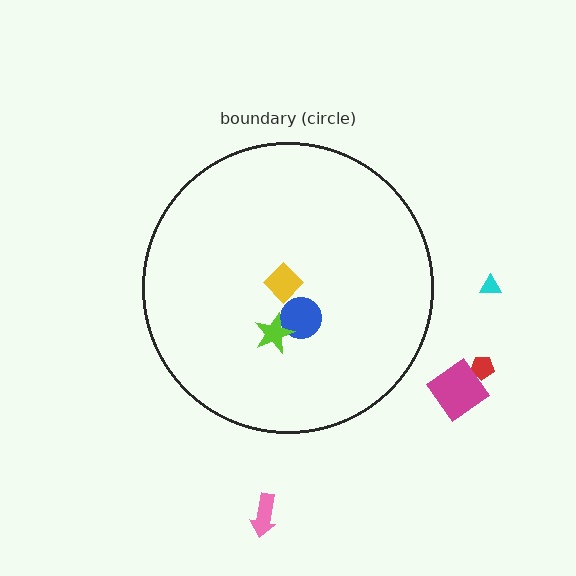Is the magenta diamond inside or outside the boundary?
Outside.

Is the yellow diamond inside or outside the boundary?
Inside.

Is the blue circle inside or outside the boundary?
Inside.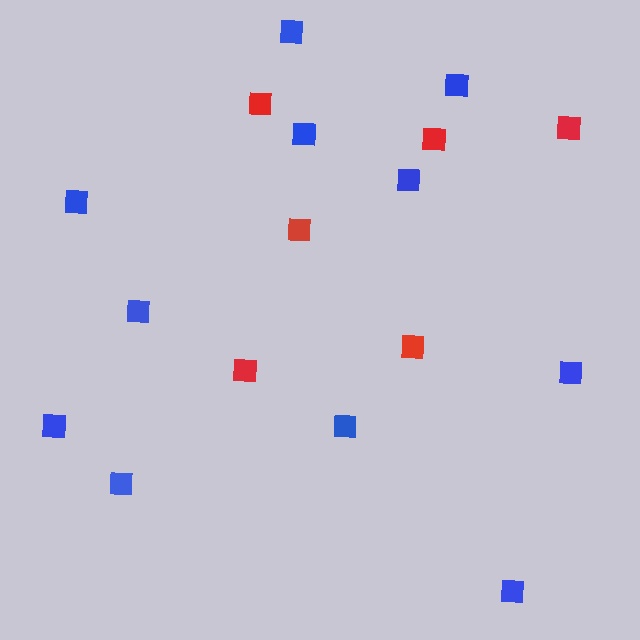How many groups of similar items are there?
There are 2 groups: one group of blue squares (11) and one group of red squares (6).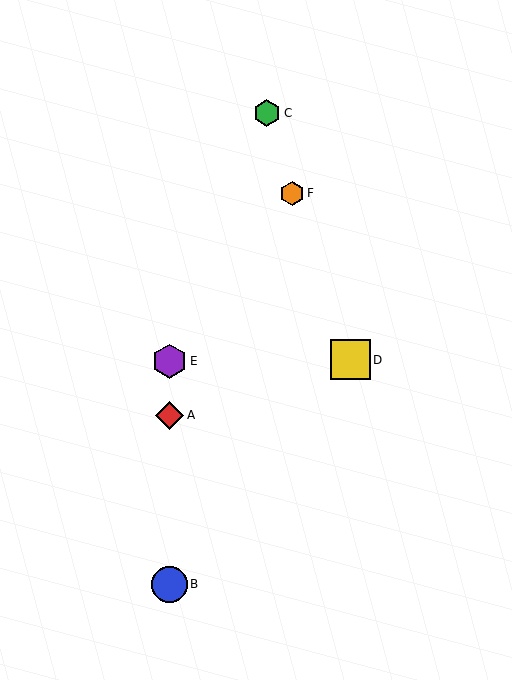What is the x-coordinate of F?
Object F is at x≈292.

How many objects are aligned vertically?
3 objects (A, B, E) are aligned vertically.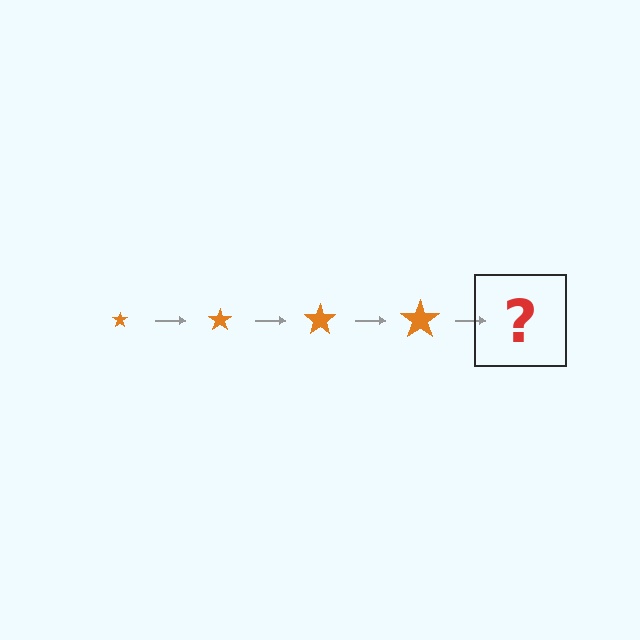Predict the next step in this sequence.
The next step is an orange star, larger than the previous one.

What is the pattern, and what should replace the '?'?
The pattern is that the star gets progressively larger each step. The '?' should be an orange star, larger than the previous one.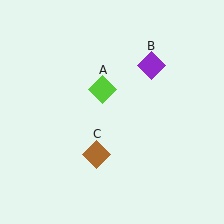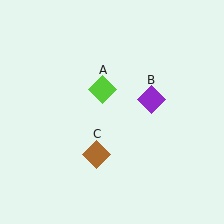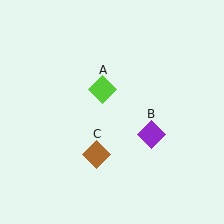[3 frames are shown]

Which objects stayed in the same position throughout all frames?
Lime diamond (object A) and brown diamond (object C) remained stationary.